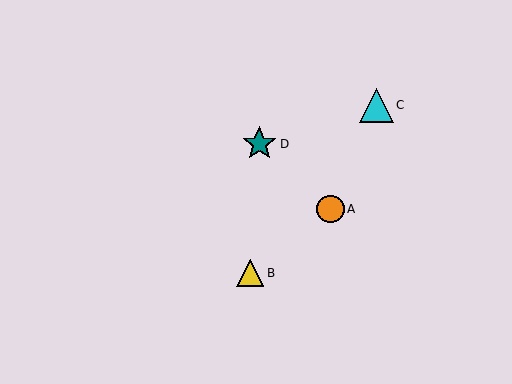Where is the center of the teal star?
The center of the teal star is at (259, 144).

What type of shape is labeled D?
Shape D is a teal star.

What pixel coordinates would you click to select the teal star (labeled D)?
Click at (259, 144) to select the teal star D.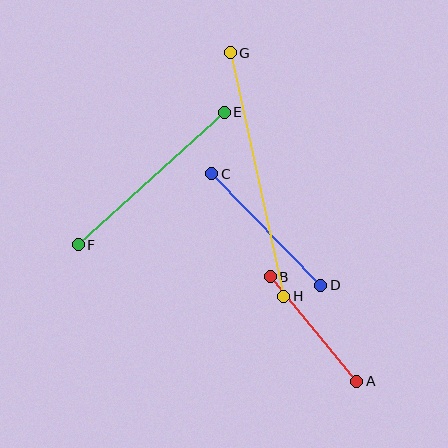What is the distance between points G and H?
The distance is approximately 249 pixels.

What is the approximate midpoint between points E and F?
The midpoint is at approximately (151, 179) pixels.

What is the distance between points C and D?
The distance is approximately 156 pixels.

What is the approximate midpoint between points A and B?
The midpoint is at approximately (314, 329) pixels.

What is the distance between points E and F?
The distance is approximately 197 pixels.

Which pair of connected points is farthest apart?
Points G and H are farthest apart.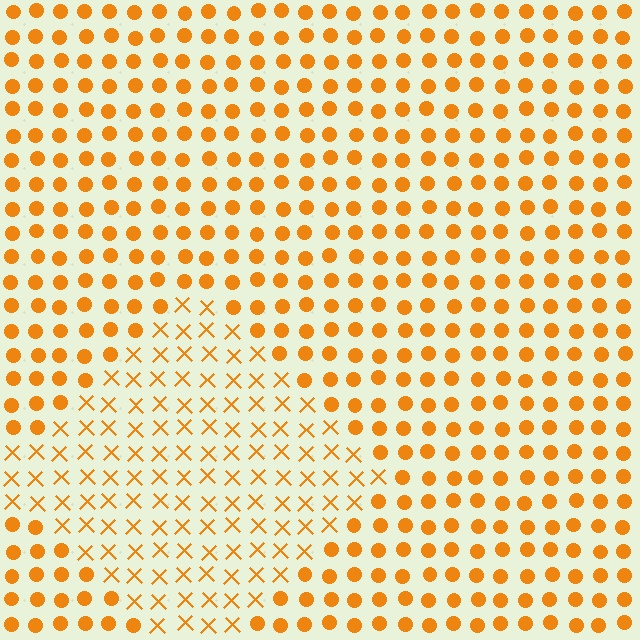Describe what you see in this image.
The image is filled with small orange elements arranged in a uniform grid. A diamond-shaped region contains X marks, while the surrounding area contains circles. The boundary is defined purely by the change in element shape.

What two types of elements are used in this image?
The image uses X marks inside the diamond region and circles outside it.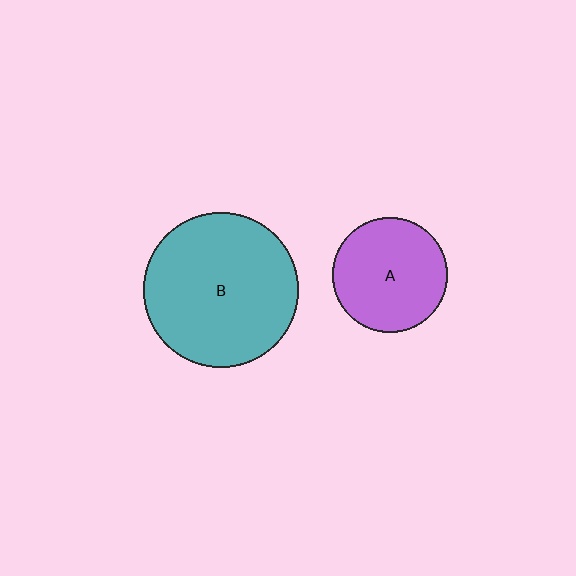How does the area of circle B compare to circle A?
Approximately 1.8 times.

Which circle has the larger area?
Circle B (teal).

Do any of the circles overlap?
No, none of the circles overlap.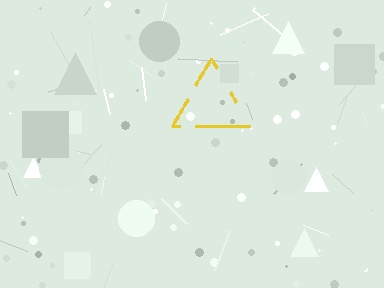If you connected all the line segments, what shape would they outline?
They would outline a triangle.